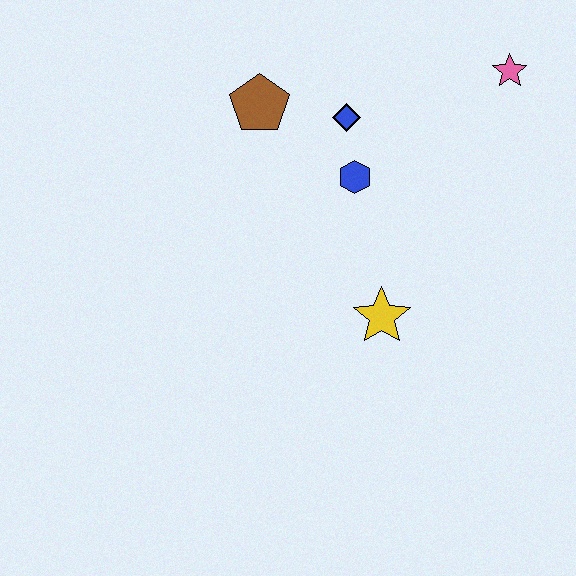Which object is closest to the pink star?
The blue diamond is closest to the pink star.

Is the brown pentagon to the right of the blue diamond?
No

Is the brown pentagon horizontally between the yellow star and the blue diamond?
No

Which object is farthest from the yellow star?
The pink star is farthest from the yellow star.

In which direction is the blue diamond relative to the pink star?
The blue diamond is to the left of the pink star.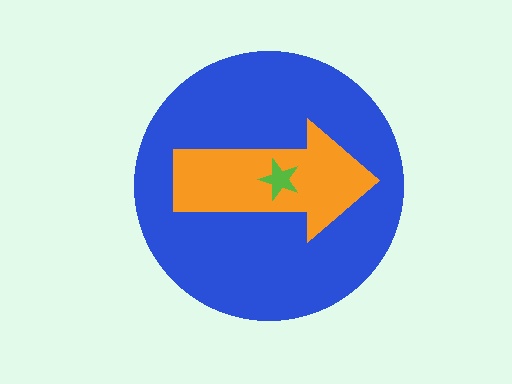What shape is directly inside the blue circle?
The orange arrow.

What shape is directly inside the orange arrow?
The lime star.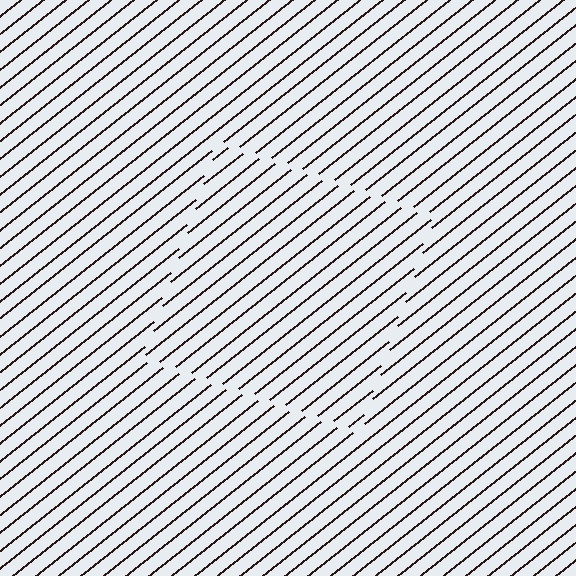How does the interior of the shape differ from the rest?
The interior of the shape contains the same grating, shifted by half a period — the contour is defined by the phase discontinuity where line-ends from the inner and outer gratings abut.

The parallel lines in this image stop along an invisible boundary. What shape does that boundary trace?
An illusory square. The interior of the shape contains the same grating, shifted by half a period — the contour is defined by the phase discontinuity where line-ends from the inner and outer gratings abut.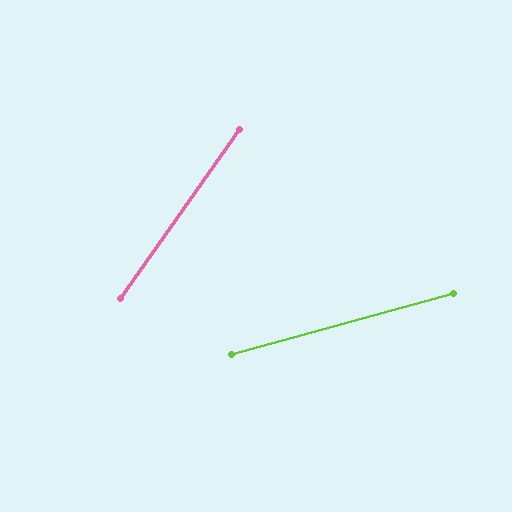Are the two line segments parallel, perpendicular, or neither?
Neither parallel nor perpendicular — they differ by about 39°.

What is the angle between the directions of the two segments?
Approximately 39 degrees.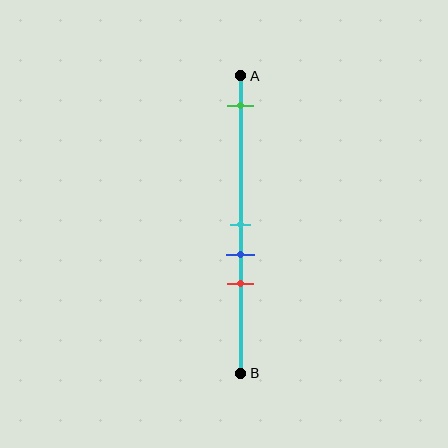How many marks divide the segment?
There are 4 marks dividing the segment.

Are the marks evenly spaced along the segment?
No, the marks are not evenly spaced.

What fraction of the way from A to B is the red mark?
The red mark is approximately 70% (0.7) of the way from A to B.